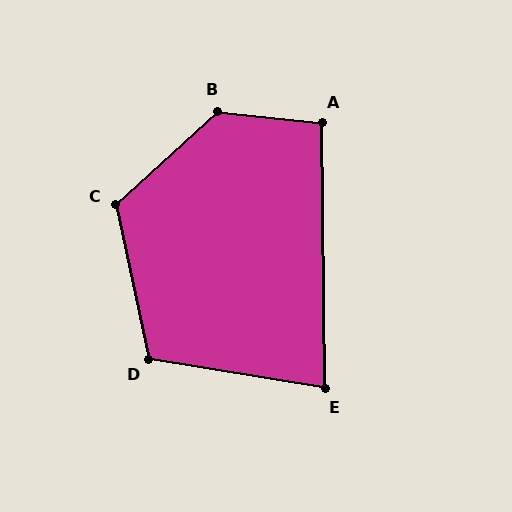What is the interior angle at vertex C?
Approximately 120 degrees (obtuse).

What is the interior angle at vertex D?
Approximately 111 degrees (obtuse).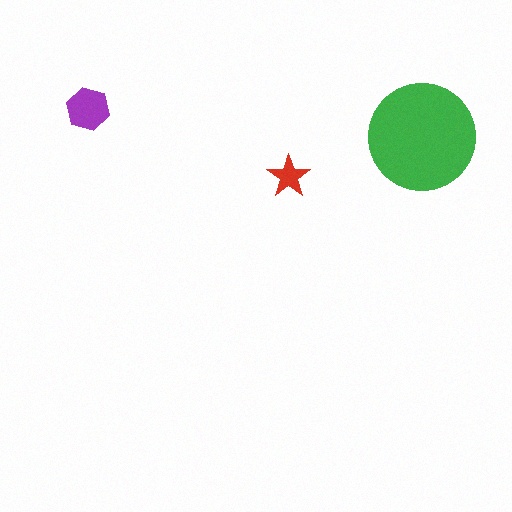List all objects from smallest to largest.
The red star, the purple hexagon, the green circle.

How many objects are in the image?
There are 3 objects in the image.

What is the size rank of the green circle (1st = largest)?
1st.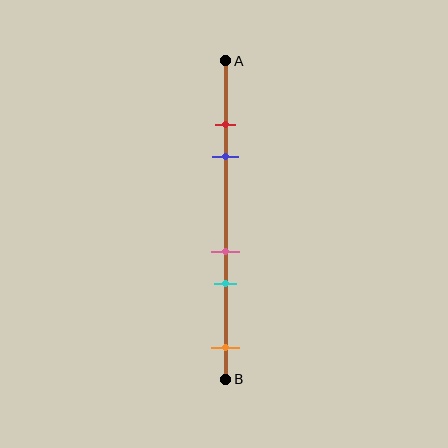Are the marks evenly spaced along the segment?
No, the marks are not evenly spaced.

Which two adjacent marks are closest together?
The red and blue marks are the closest adjacent pair.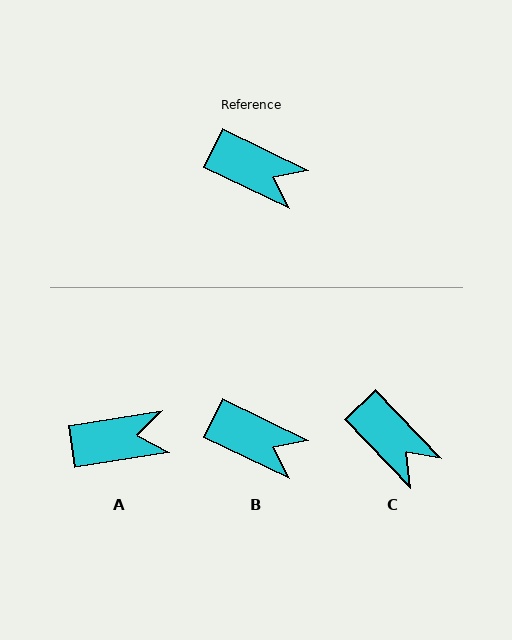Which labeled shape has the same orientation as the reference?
B.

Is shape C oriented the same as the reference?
No, it is off by about 20 degrees.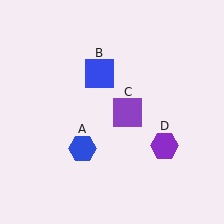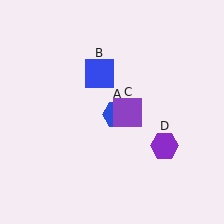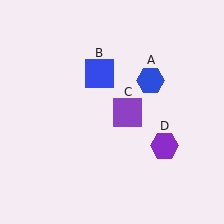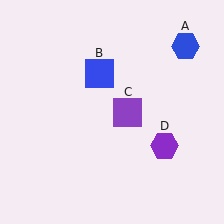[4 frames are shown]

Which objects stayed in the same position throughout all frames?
Blue square (object B) and purple square (object C) and purple hexagon (object D) remained stationary.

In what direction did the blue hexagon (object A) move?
The blue hexagon (object A) moved up and to the right.